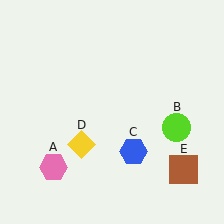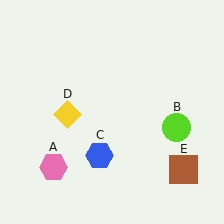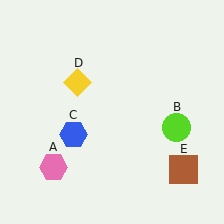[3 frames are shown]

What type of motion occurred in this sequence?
The blue hexagon (object C), yellow diamond (object D) rotated clockwise around the center of the scene.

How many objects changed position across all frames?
2 objects changed position: blue hexagon (object C), yellow diamond (object D).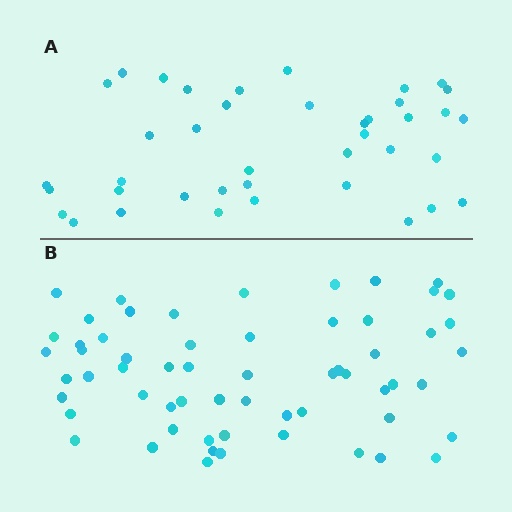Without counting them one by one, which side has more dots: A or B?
Region B (the bottom region) has more dots.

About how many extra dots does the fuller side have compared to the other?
Region B has approximately 20 more dots than region A.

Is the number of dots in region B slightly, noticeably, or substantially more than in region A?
Region B has substantially more. The ratio is roughly 1.5 to 1.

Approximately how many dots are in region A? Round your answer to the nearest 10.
About 40 dots.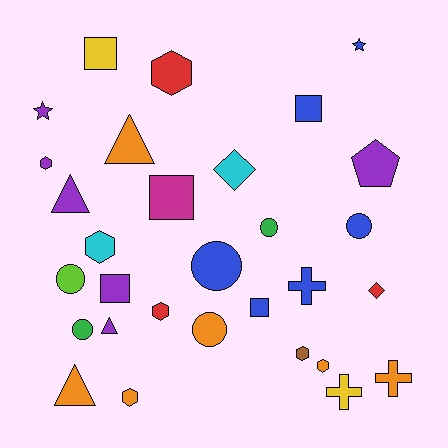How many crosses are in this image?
There are 3 crosses.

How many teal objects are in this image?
There are no teal objects.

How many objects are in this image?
There are 30 objects.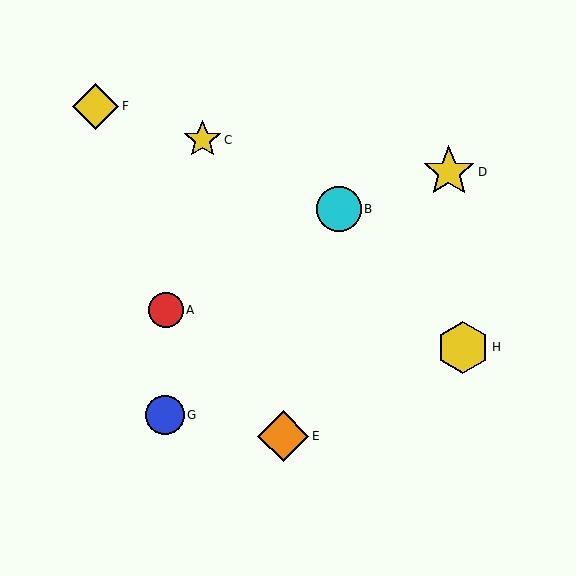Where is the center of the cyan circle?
The center of the cyan circle is at (339, 209).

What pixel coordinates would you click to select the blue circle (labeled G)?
Click at (165, 415) to select the blue circle G.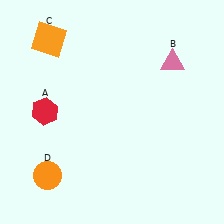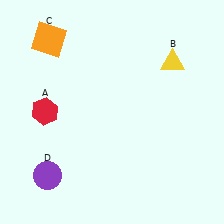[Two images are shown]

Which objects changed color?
B changed from pink to yellow. D changed from orange to purple.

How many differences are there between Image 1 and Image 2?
There are 2 differences between the two images.